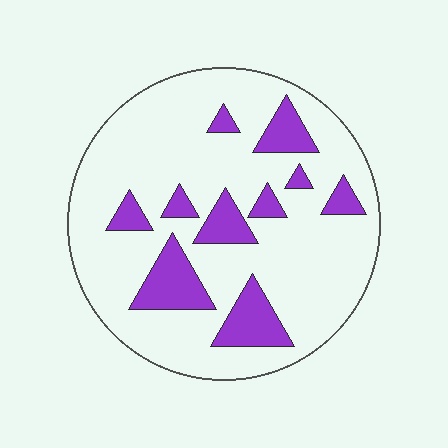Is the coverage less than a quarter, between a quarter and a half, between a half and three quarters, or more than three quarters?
Less than a quarter.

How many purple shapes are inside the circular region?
10.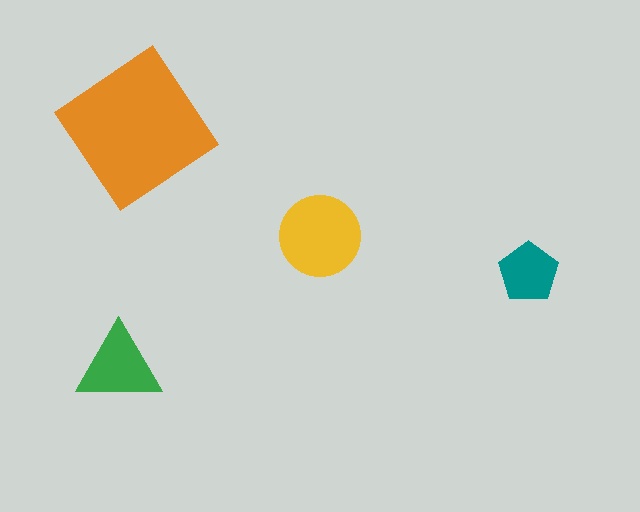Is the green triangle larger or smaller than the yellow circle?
Smaller.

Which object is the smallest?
The teal pentagon.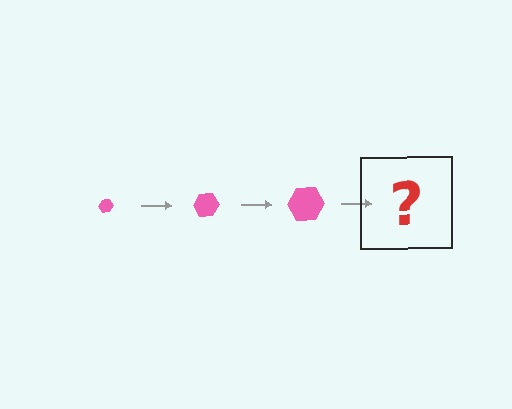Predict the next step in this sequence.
The next step is a pink hexagon, larger than the previous one.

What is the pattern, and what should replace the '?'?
The pattern is that the hexagon gets progressively larger each step. The '?' should be a pink hexagon, larger than the previous one.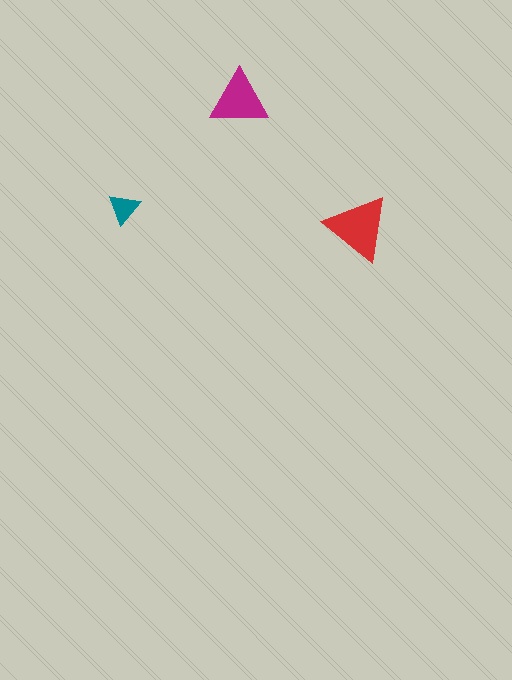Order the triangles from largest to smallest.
the red one, the magenta one, the teal one.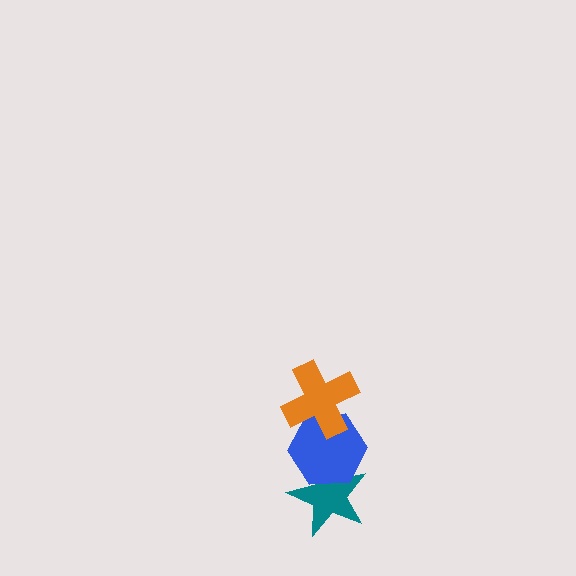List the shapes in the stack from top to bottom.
From top to bottom: the orange cross, the blue hexagon, the teal star.